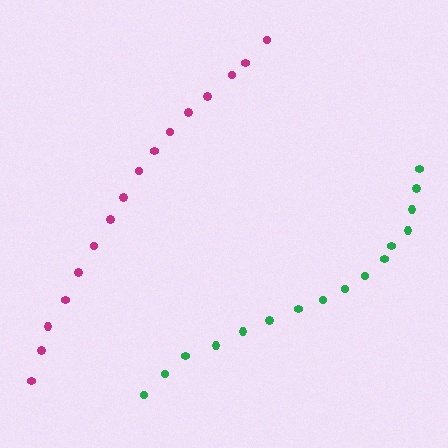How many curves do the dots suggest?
There are 2 distinct paths.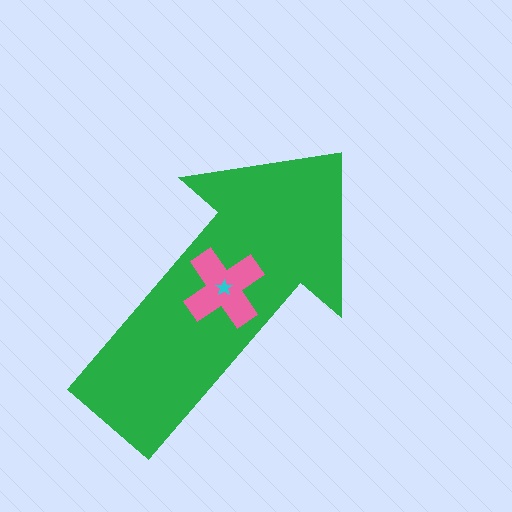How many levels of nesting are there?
3.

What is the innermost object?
The cyan star.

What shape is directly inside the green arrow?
The pink cross.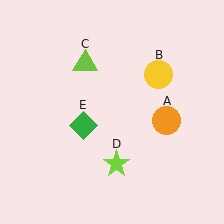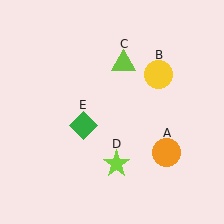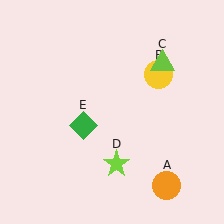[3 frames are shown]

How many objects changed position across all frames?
2 objects changed position: orange circle (object A), lime triangle (object C).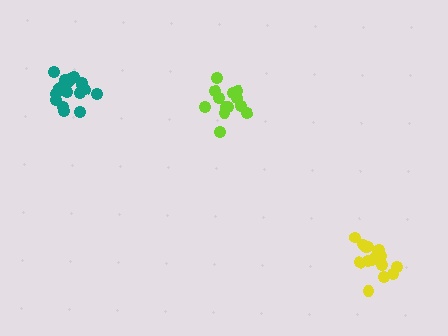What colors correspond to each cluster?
The clusters are colored: teal, lime, yellow.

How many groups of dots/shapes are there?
There are 3 groups.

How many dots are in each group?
Group 1: 16 dots, Group 2: 15 dots, Group 3: 15 dots (46 total).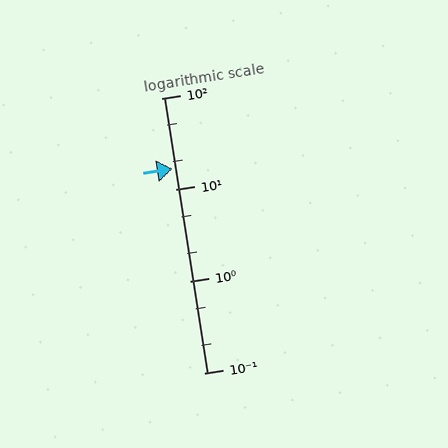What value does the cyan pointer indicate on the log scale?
The pointer indicates approximately 17.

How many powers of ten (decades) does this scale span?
The scale spans 3 decades, from 0.1 to 100.